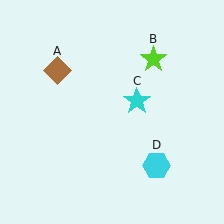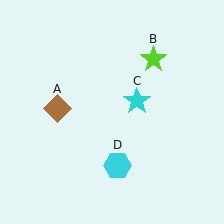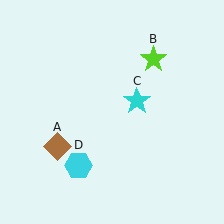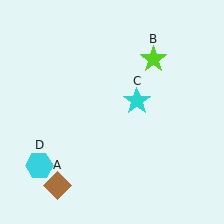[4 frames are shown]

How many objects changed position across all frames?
2 objects changed position: brown diamond (object A), cyan hexagon (object D).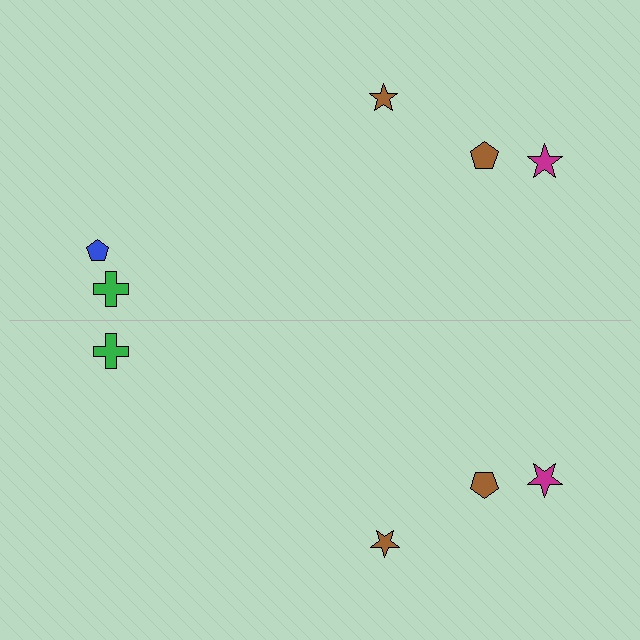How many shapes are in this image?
There are 9 shapes in this image.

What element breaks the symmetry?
A blue pentagon is missing from the bottom side.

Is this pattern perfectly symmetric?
No, the pattern is not perfectly symmetric. A blue pentagon is missing from the bottom side.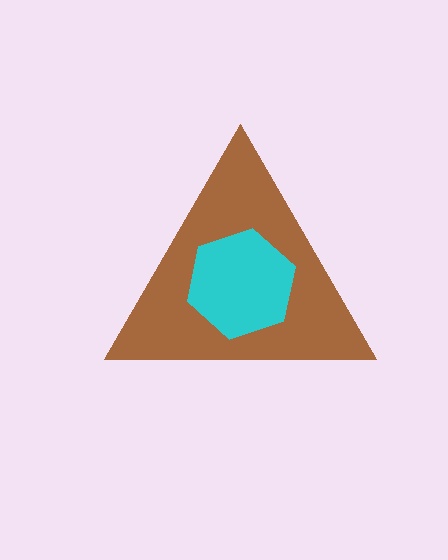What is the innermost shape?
The cyan hexagon.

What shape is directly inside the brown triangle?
The cyan hexagon.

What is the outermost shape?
The brown triangle.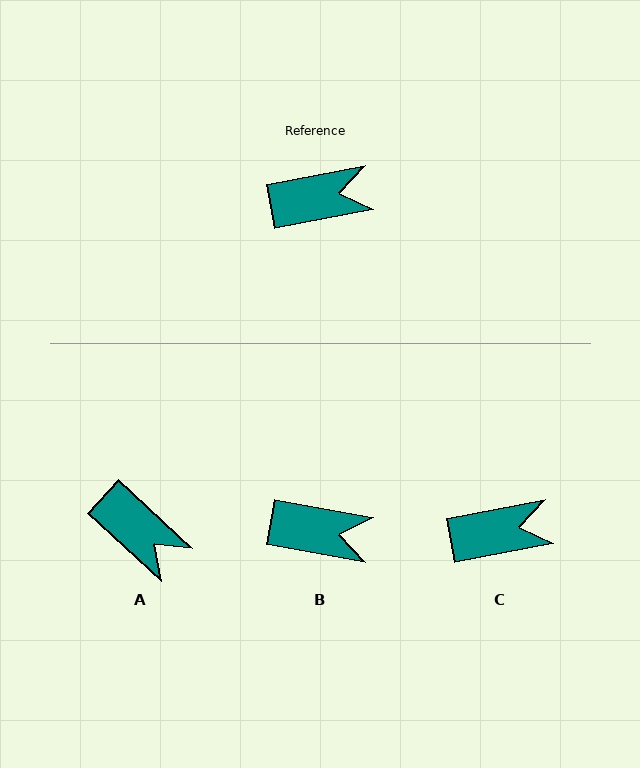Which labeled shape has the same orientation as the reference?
C.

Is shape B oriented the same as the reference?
No, it is off by about 21 degrees.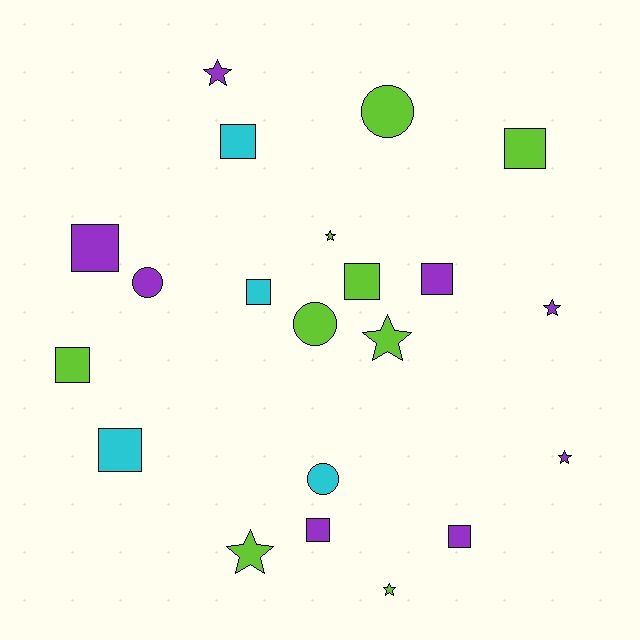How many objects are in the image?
There are 21 objects.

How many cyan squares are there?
There are 3 cyan squares.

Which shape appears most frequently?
Square, with 10 objects.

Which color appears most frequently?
Lime, with 9 objects.